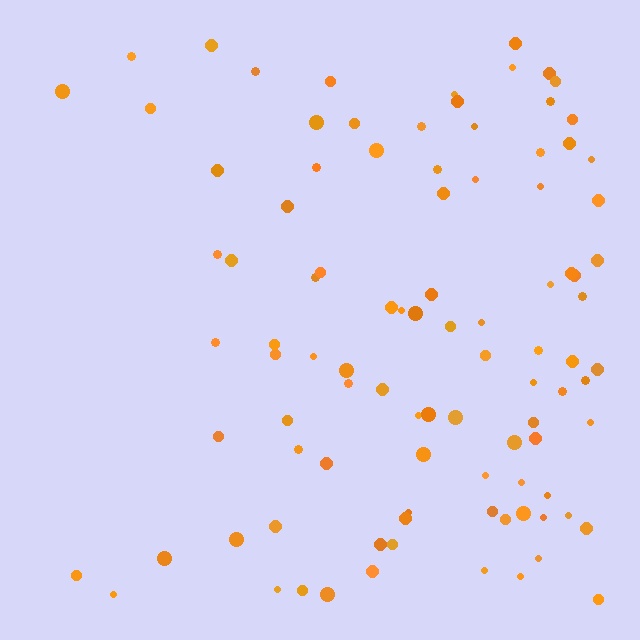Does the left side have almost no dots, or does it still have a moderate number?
Still a moderate number, just noticeably fewer than the right.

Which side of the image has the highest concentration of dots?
The right.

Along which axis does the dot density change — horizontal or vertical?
Horizontal.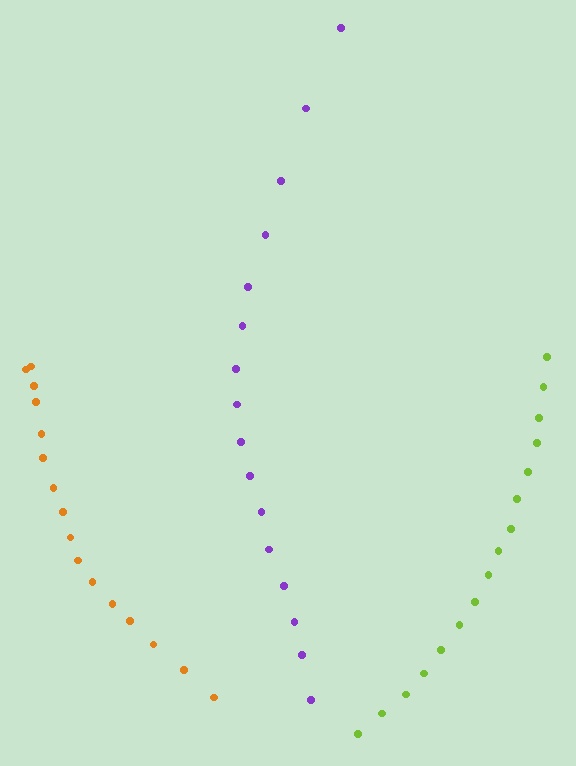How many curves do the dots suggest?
There are 3 distinct paths.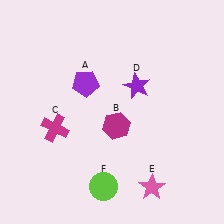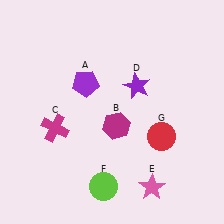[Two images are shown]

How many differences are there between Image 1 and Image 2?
There is 1 difference between the two images.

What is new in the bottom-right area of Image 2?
A red circle (G) was added in the bottom-right area of Image 2.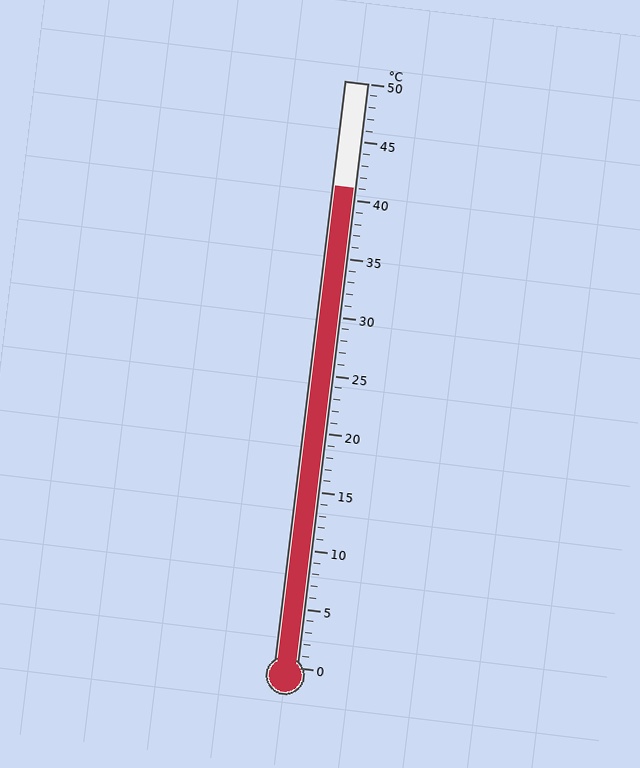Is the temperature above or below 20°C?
The temperature is above 20°C.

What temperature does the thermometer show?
The thermometer shows approximately 41°C.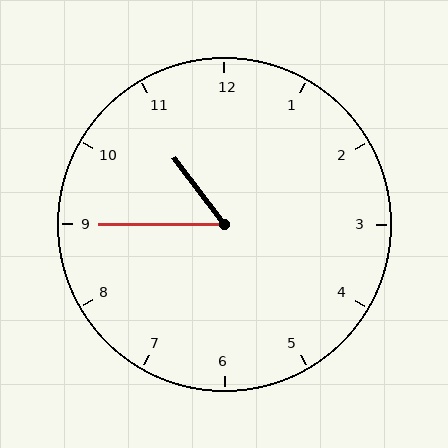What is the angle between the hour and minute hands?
Approximately 52 degrees.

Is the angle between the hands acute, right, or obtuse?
It is acute.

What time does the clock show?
10:45.